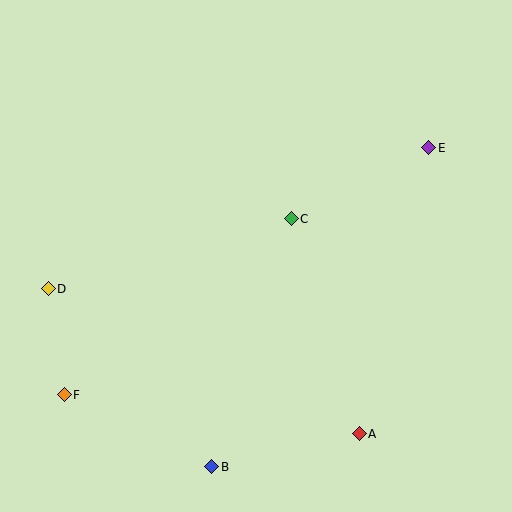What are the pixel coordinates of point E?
Point E is at (429, 148).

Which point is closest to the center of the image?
Point C at (291, 219) is closest to the center.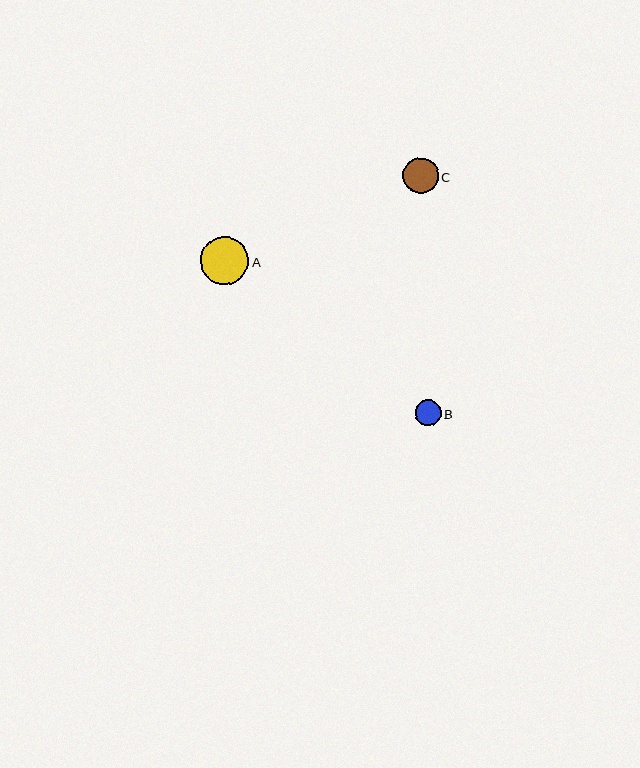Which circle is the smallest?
Circle B is the smallest with a size of approximately 26 pixels.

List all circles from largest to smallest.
From largest to smallest: A, C, B.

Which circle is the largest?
Circle A is the largest with a size of approximately 48 pixels.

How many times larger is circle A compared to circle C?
Circle A is approximately 1.3 times the size of circle C.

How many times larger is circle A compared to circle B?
Circle A is approximately 1.9 times the size of circle B.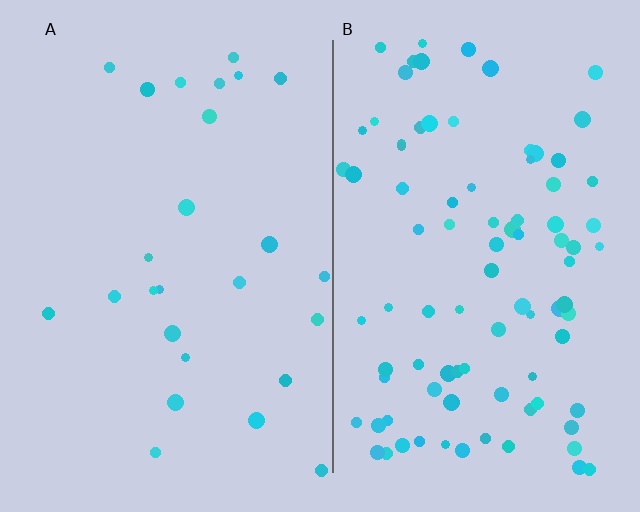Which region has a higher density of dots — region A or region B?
B (the right).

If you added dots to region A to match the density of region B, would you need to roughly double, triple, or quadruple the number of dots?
Approximately quadruple.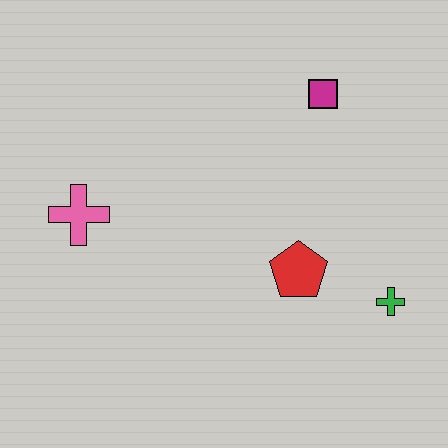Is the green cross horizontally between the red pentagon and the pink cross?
No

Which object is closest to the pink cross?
The red pentagon is closest to the pink cross.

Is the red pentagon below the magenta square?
Yes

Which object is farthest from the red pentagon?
The pink cross is farthest from the red pentagon.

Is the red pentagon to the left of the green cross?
Yes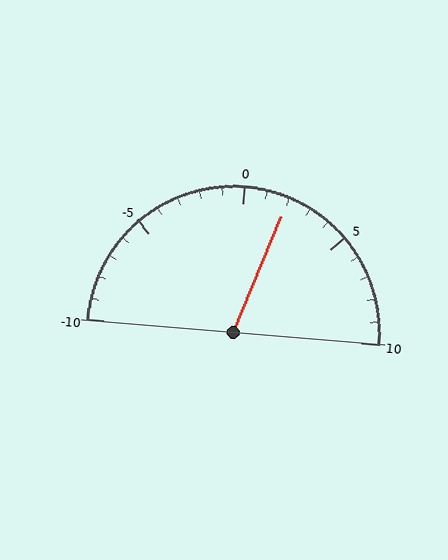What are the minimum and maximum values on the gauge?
The gauge ranges from -10 to 10.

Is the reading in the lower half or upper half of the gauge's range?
The reading is in the upper half of the range (-10 to 10).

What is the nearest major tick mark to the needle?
The nearest major tick mark is 0.